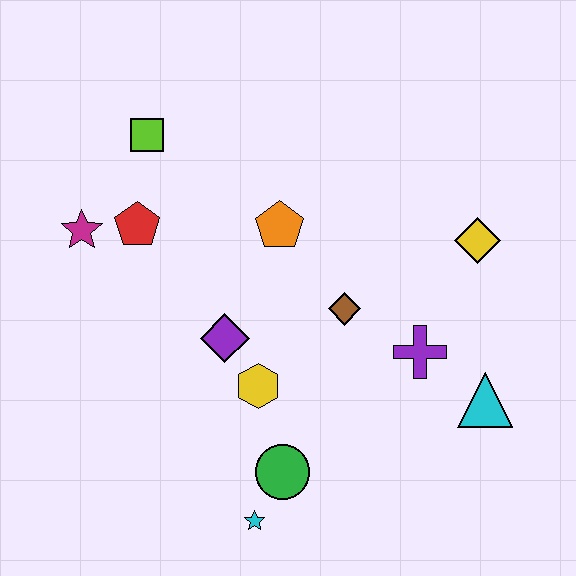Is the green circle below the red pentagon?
Yes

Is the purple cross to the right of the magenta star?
Yes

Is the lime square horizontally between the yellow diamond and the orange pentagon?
No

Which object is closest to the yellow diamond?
The purple cross is closest to the yellow diamond.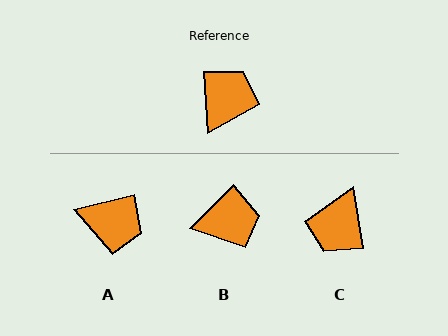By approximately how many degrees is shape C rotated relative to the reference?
Approximately 174 degrees clockwise.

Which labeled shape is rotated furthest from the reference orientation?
C, about 174 degrees away.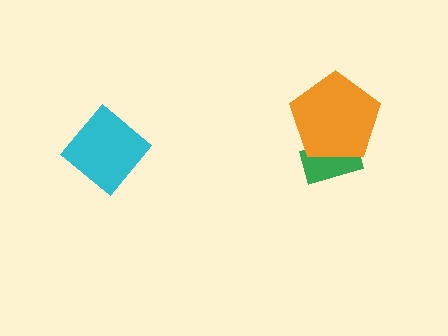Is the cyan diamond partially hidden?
No, no other shape covers it.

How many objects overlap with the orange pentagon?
1 object overlaps with the orange pentagon.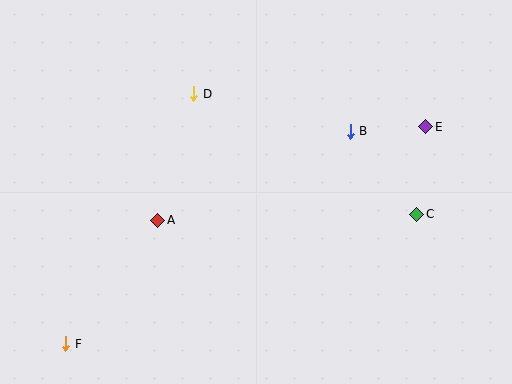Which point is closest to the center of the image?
Point A at (158, 220) is closest to the center.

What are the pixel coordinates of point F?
Point F is at (66, 344).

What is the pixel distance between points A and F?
The distance between A and F is 154 pixels.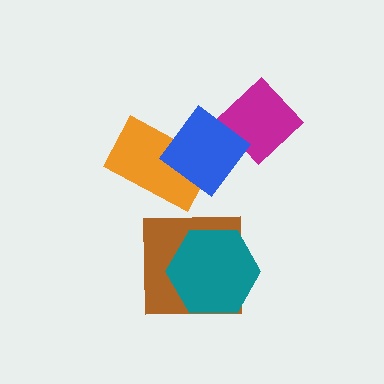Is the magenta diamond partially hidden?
No, no other shape covers it.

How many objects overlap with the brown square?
1 object overlaps with the brown square.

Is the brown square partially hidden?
Yes, it is partially covered by another shape.